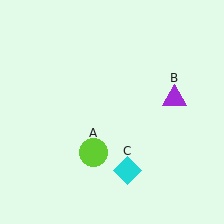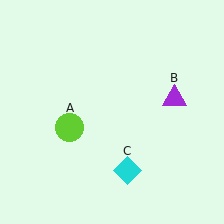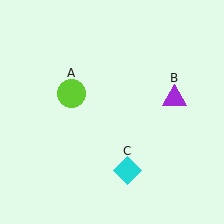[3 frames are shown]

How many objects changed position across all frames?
1 object changed position: lime circle (object A).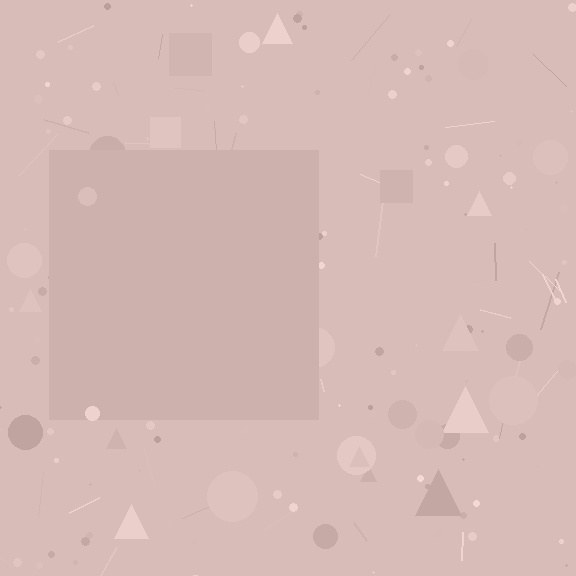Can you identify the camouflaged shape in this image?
The camouflaged shape is a square.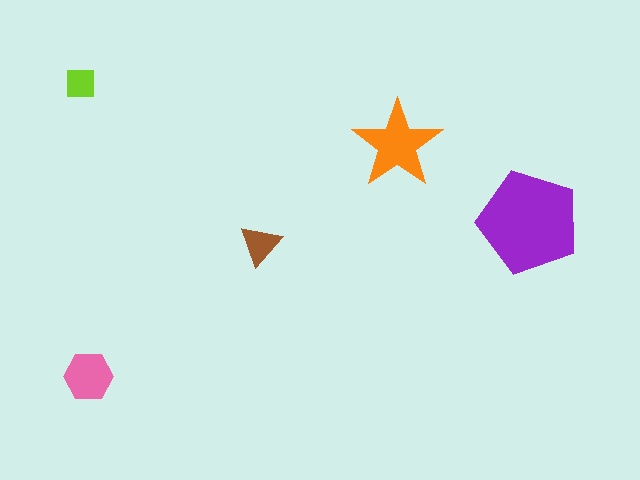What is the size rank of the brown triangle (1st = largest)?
4th.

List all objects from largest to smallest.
The purple pentagon, the orange star, the pink hexagon, the brown triangle, the lime square.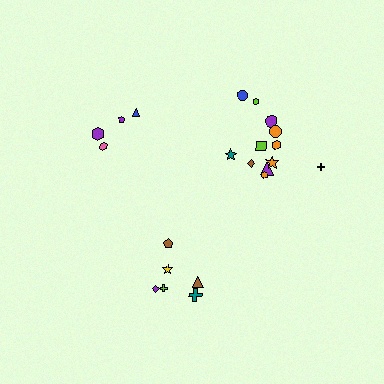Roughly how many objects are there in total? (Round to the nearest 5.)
Roughly 20 objects in total.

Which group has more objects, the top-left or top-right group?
The top-right group.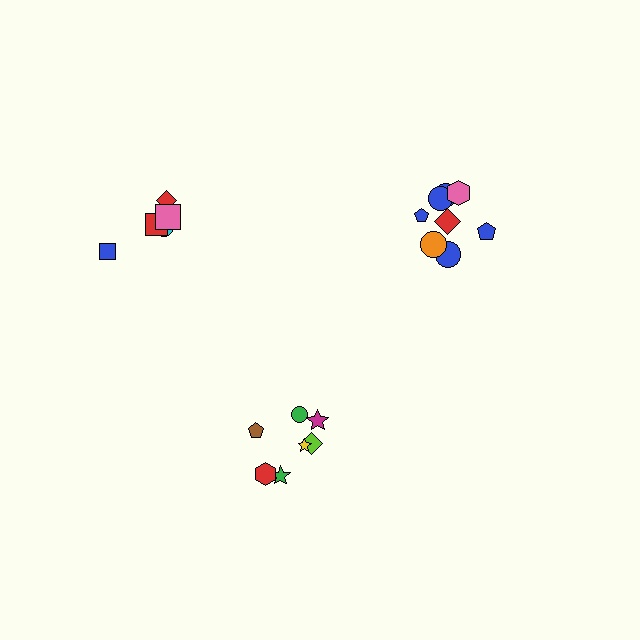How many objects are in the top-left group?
There are 5 objects.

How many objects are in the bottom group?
There are 7 objects.